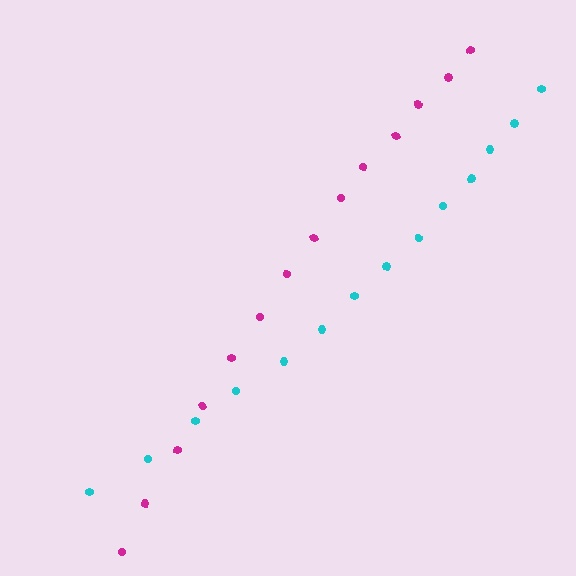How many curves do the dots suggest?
There are 2 distinct paths.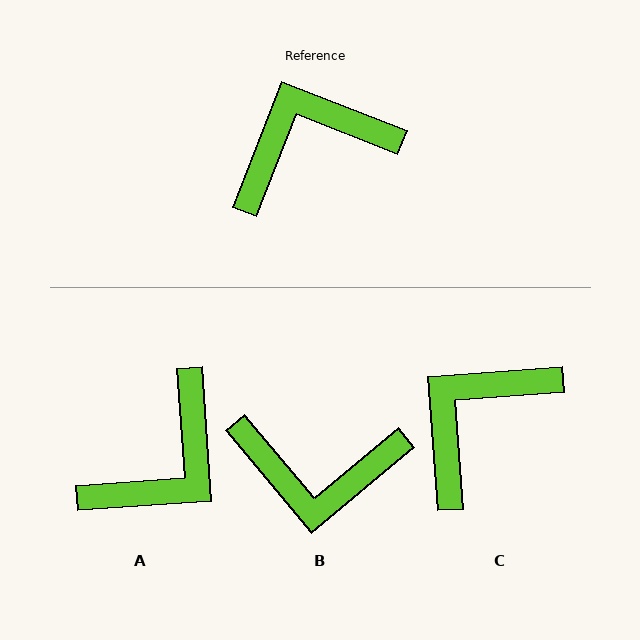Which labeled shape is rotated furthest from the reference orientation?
A, about 155 degrees away.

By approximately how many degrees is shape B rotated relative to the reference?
Approximately 151 degrees counter-clockwise.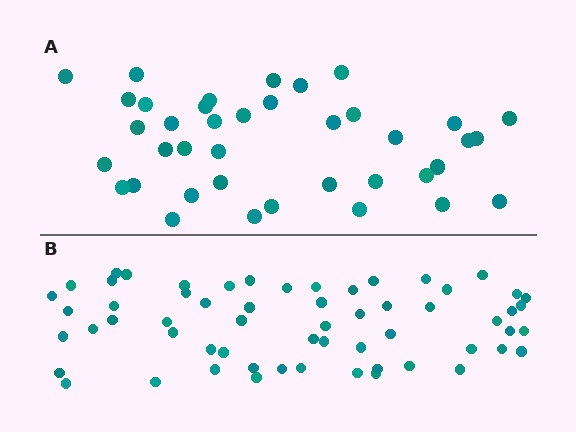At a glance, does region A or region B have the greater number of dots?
Region B (the bottom region) has more dots.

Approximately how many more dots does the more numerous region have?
Region B has approximately 20 more dots than region A.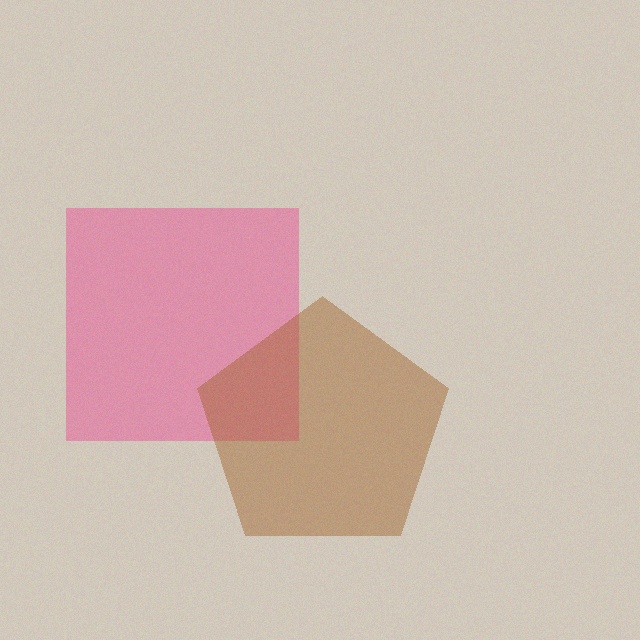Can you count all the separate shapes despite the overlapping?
Yes, there are 2 separate shapes.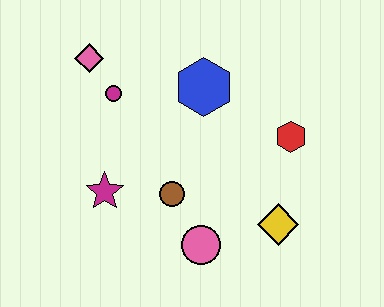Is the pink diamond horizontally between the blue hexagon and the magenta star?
No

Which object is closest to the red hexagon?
The yellow diamond is closest to the red hexagon.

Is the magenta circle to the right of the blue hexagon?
No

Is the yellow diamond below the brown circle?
Yes